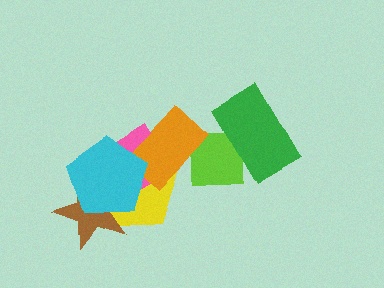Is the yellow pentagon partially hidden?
Yes, it is partially covered by another shape.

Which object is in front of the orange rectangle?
The cyan pentagon is in front of the orange rectangle.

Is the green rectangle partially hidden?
No, no other shape covers it.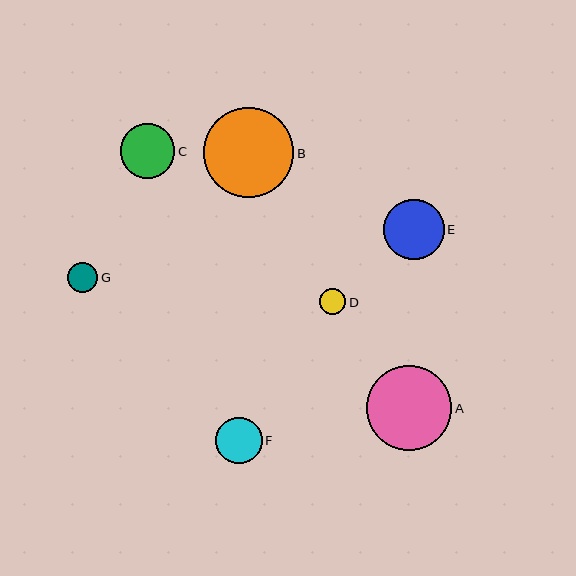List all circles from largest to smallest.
From largest to smallest: B, A, E, C, F, G, D.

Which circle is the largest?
Circle B is the largest with a size of approximately 90 pixels.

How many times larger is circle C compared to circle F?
Circle C is approximately 1.2 times the size of circle F.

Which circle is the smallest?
Circle D is the smallest with a size of approximately 26 pixels.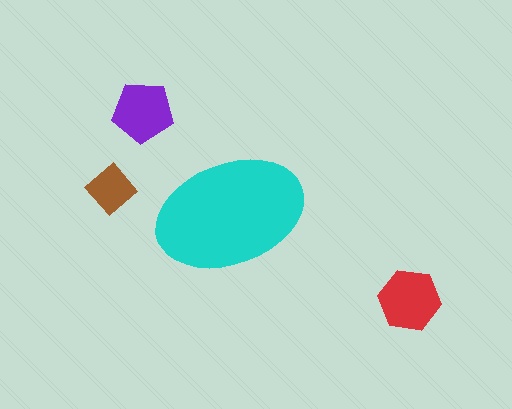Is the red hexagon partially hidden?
No, the red hexagon is fully visible.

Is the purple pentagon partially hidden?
No, the purple pentagon is fully visible.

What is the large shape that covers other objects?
A cyan ellipse.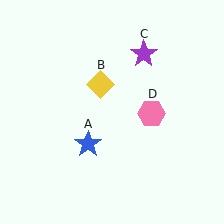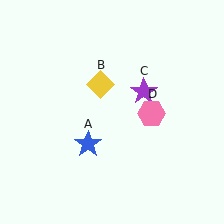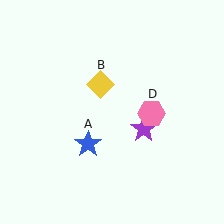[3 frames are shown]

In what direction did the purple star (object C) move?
The purple star (object C) moved down.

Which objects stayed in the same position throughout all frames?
Blue star (object A) and yellow diamond (object B) and pink hexagon (object D) remained stationary.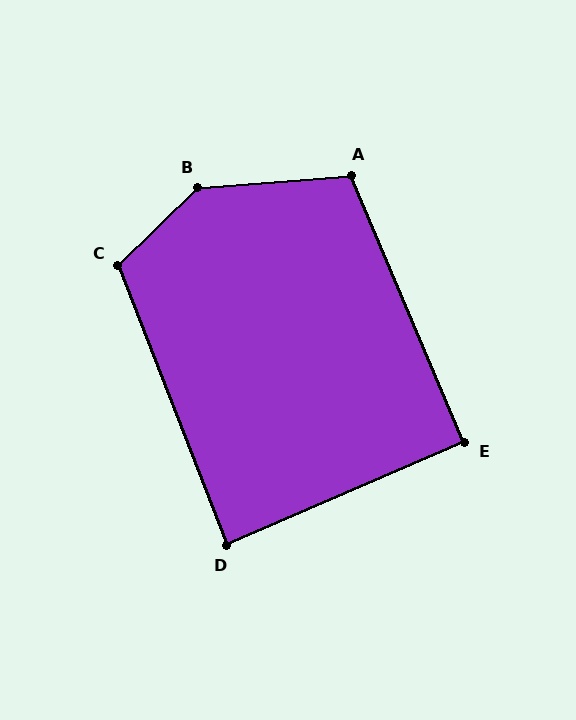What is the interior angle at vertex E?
Approximately 90 degrees (approximately right).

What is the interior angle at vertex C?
Approximately 113 degrees (obtuse).